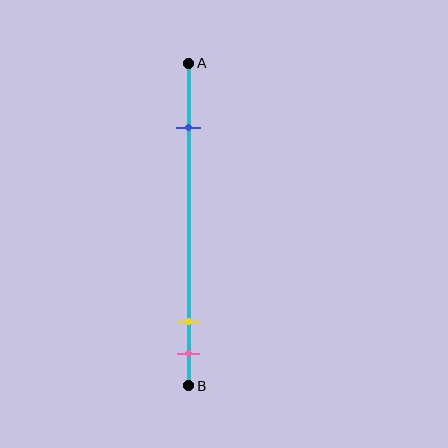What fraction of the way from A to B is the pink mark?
The pink mark is approximately 90% (0.9) of the way from A to B.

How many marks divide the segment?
There are 3 marks dividing the segment.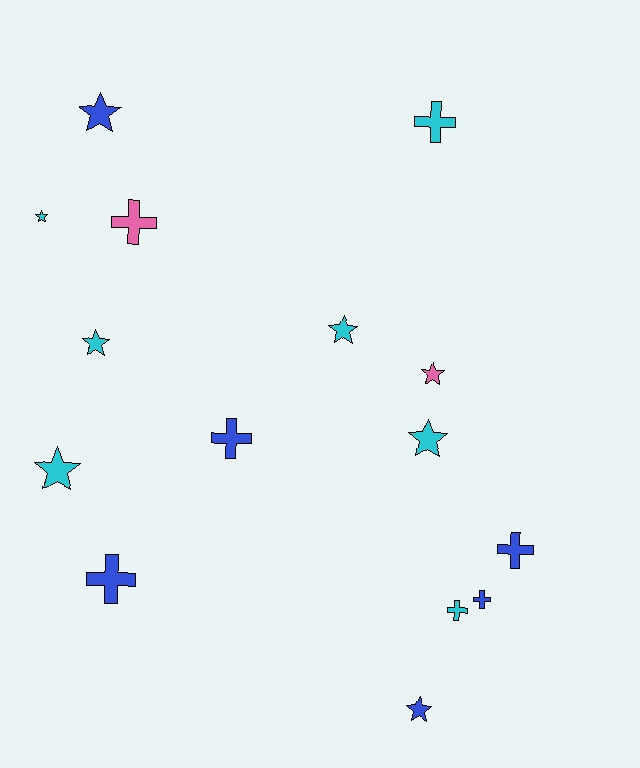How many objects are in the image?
There are 15 objects.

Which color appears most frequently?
Cyan, with 7 objects.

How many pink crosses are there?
There is 1 pink cross.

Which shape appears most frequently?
Star, with 8 objects.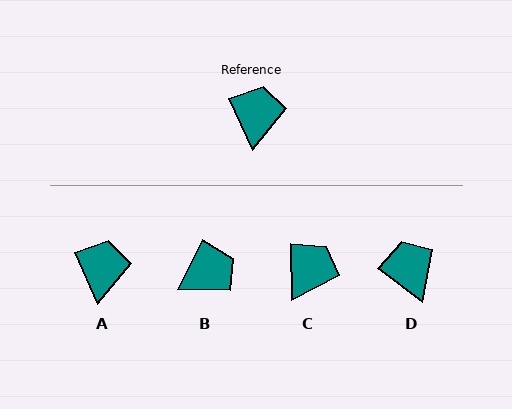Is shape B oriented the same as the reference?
No, it is off by about 51 degrees.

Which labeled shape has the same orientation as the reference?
A.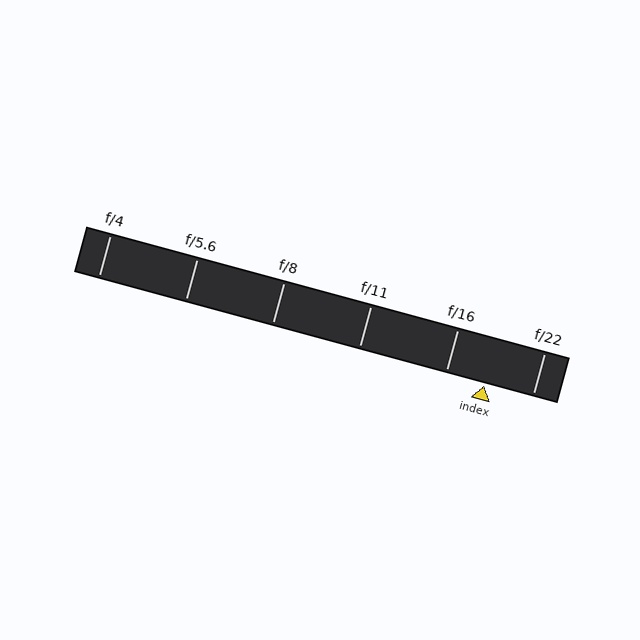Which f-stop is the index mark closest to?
The index mark is closest to f/16.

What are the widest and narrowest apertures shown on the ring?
The widest aperture shown is f/4 and the narrowest is f/22.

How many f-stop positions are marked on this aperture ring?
There are 6 f-stop positions marked.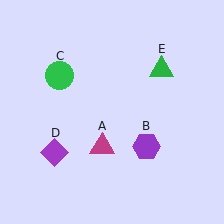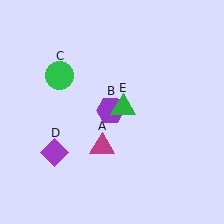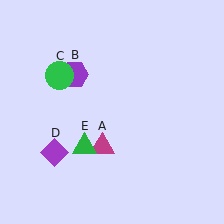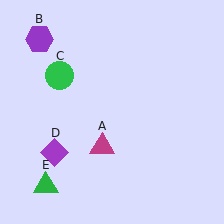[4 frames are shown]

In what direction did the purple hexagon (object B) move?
The purple hexagon (object B) moved up and to the left.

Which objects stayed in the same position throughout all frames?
Magenta triangle (object A) and green circle (object C) and purple diamond (object D) remained stationary.